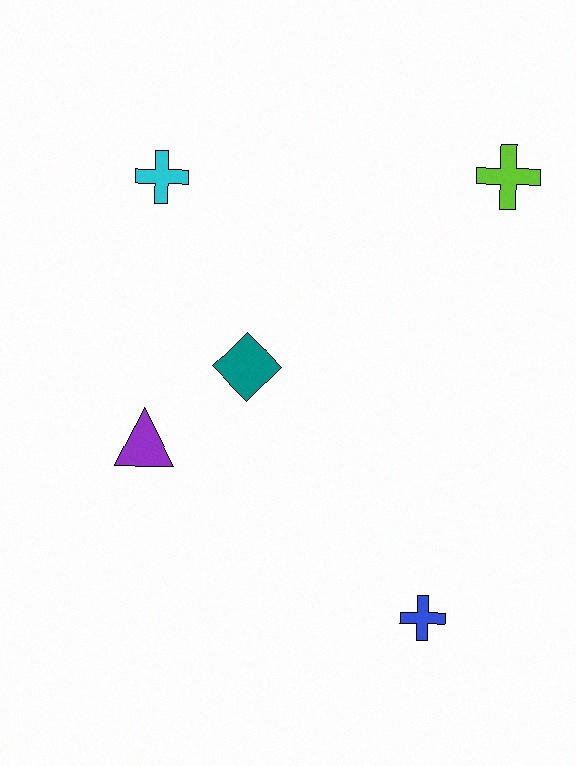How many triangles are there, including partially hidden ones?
There is 1 triangle.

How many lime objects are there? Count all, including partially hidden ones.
There is 1 lime object.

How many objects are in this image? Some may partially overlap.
There are 5 objects.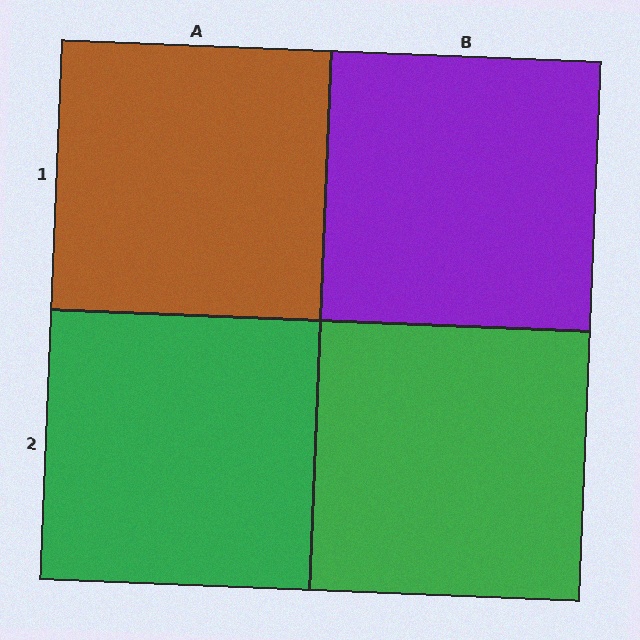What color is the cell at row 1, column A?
Brown.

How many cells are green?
2 cells are green.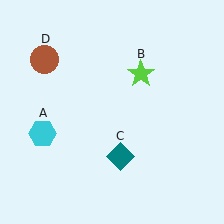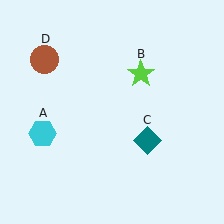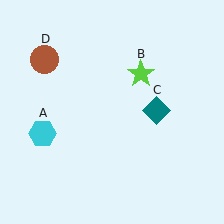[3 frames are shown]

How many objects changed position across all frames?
1 object changed position: teal diamond (object C).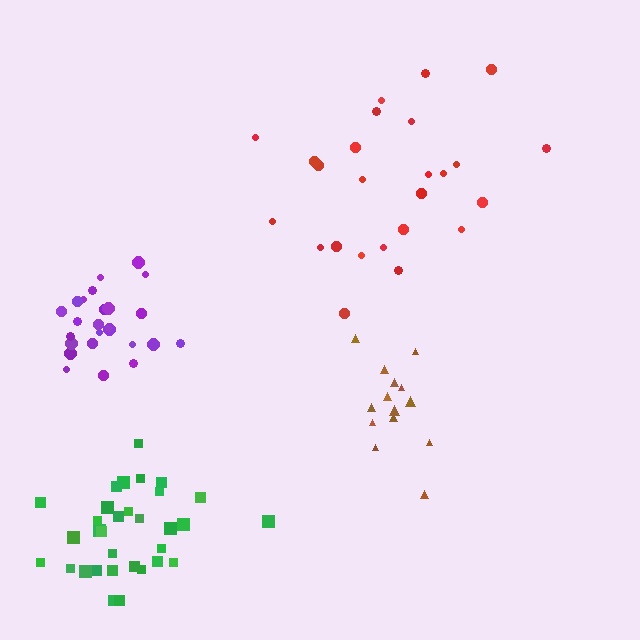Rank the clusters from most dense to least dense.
purple, green, brown, red.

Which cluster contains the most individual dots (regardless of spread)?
Green (32).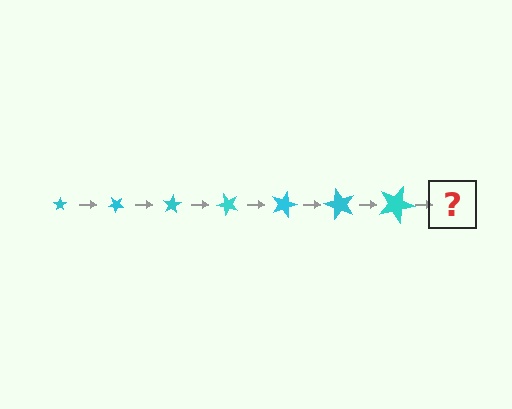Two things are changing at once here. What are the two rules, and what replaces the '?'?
The two rules are that the star grows larger each step and it rotates 40 degrees each step. The '?' should be a star, larger than the previous one and rotated 280 degrees from the start.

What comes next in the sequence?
The next element should be a star, larger than the previous one and rotated 280 degrees from the start.